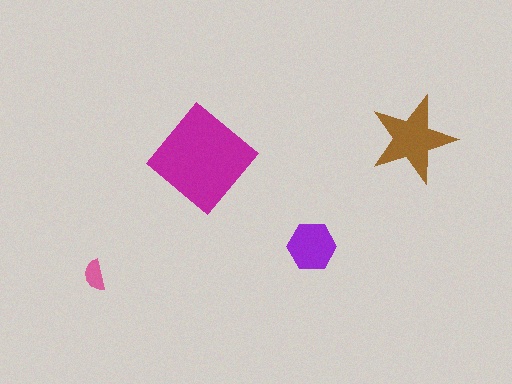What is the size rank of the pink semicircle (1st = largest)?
4th.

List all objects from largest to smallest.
The magenta diamond, the brown star, the purple hexagon, the pink semicircle.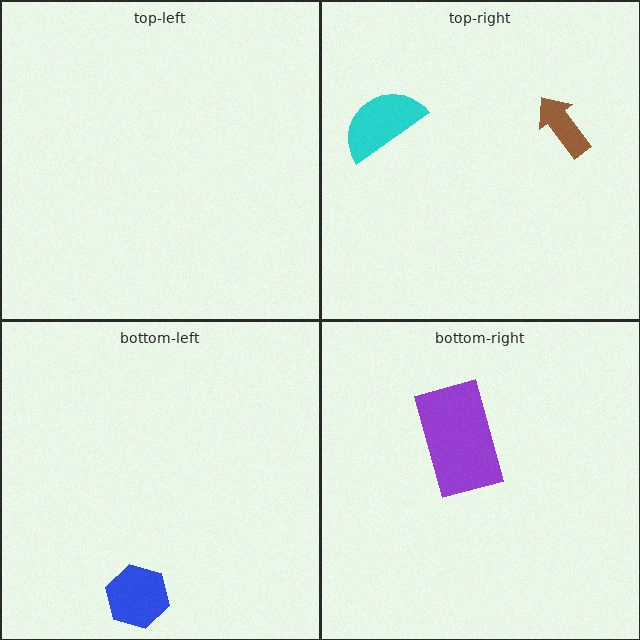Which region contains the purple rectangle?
The bottom-right region.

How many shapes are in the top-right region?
2.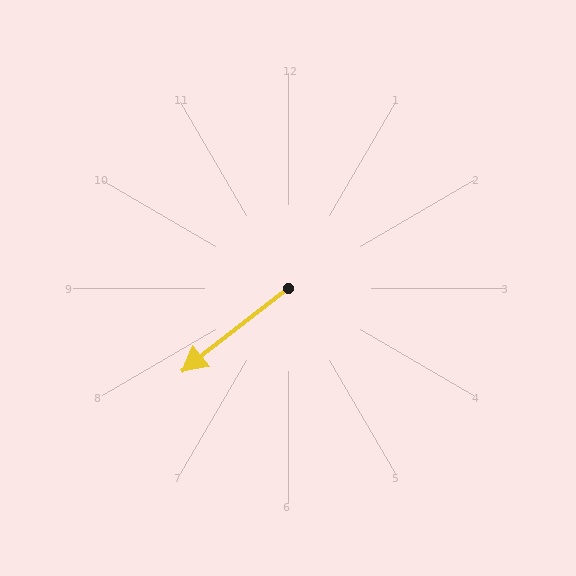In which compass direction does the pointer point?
Southwest.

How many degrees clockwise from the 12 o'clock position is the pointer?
Approximately 232 degrees.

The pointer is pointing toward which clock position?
Roughly 8 o'clock.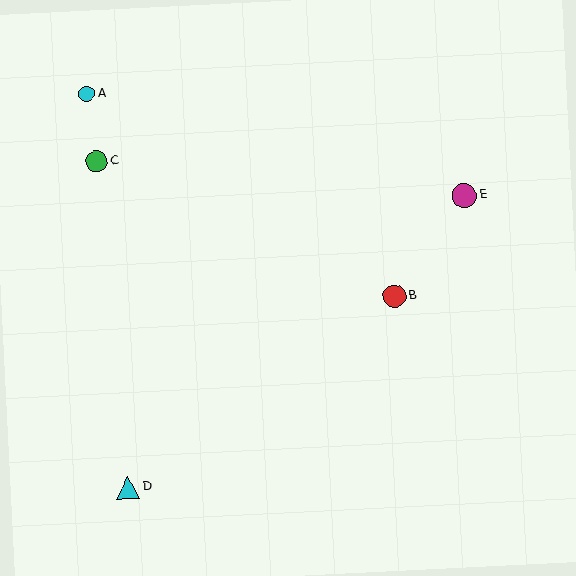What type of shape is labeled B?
Shape B is a red circle.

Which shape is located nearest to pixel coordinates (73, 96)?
The cyan circle (labeled A) at (87, 94) is nearest to that location.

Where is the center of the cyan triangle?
The center of the cyan triangle is at (128, 488).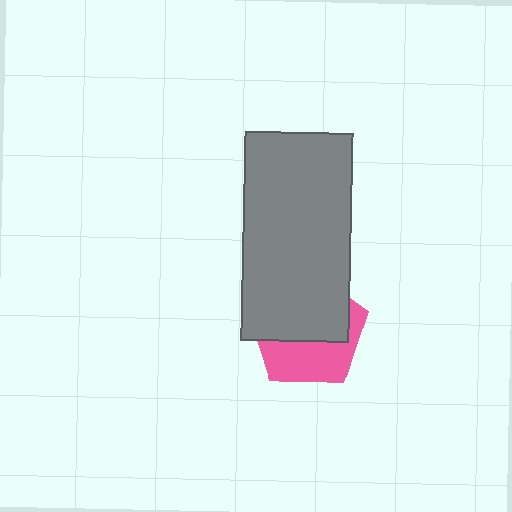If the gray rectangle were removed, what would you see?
You would see the complete pink pentagon.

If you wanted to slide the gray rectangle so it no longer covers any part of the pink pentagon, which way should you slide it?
Slide it up — that is the most direct way to separate the two shapes.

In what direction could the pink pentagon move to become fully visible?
The pink pentagon could move down. That would shift it out from behind the gray rectangle entirely.